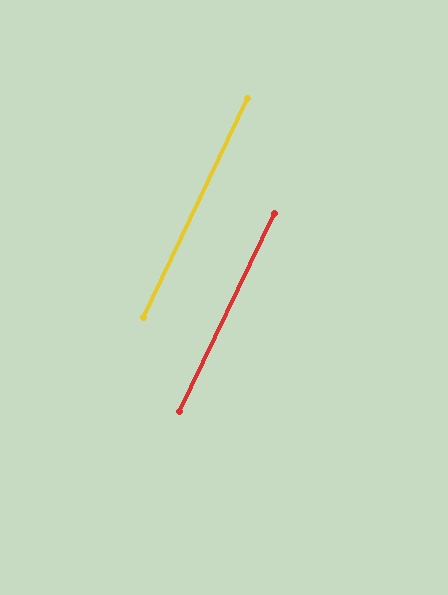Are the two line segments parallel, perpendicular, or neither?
Parallel — their directions differ by only 0.2°.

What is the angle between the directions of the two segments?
Approximately 0 degrees.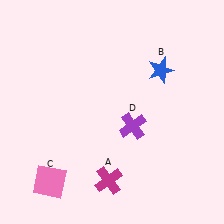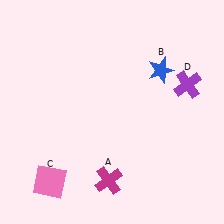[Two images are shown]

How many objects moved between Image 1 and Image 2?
1 object moved between the two images.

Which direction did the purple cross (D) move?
The purple cross (D) moved right.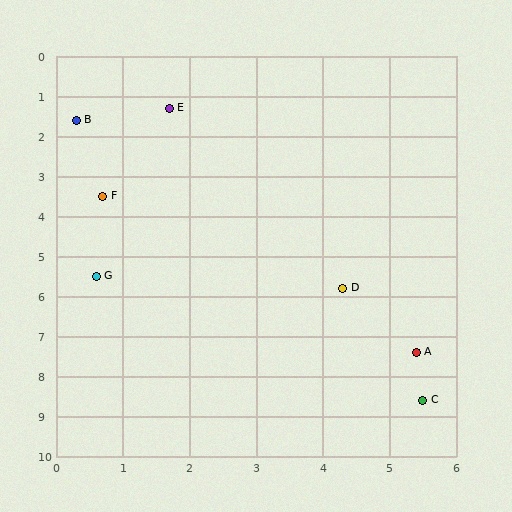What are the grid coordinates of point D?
Point D is at approximately (4.3, 5.8).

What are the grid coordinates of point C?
Point C is at approximately (5.5, 8.6).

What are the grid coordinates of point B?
Point B is at approximately (0.3, 1.6).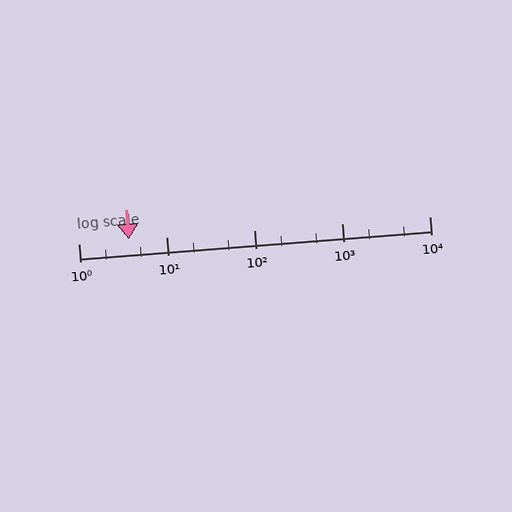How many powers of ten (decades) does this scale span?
The scale spans 4 decades, from 1 to 10000.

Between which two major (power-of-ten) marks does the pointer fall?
The pointer is between 1 and 10.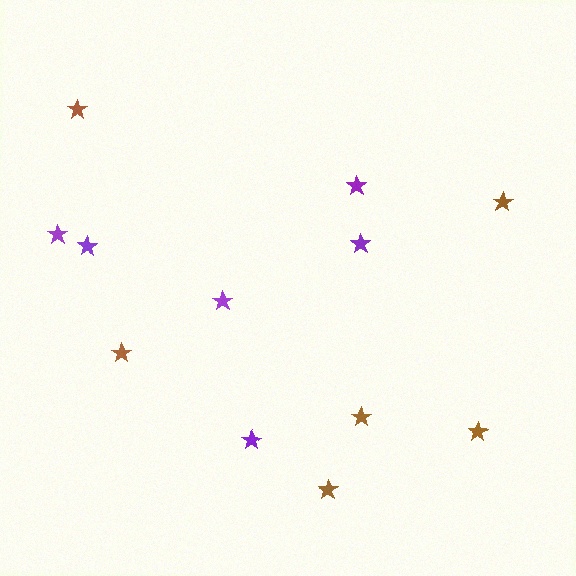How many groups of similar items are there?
There are 2 groups: one group of brown stars (6) and one group of purple stars (6).